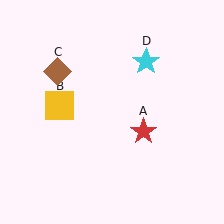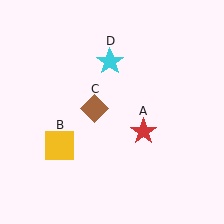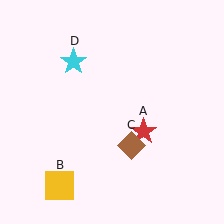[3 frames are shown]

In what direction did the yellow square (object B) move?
The yellow square (object B) moved down.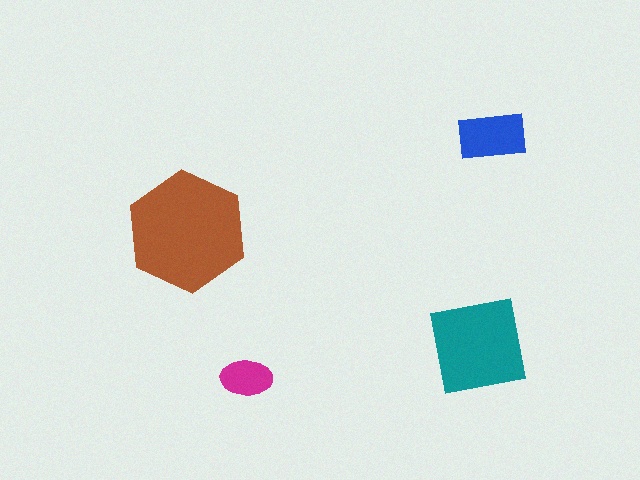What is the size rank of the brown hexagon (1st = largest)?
1st.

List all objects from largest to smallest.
The brown hexagon, the teal square, the blue rectangle, the magenta ellipse.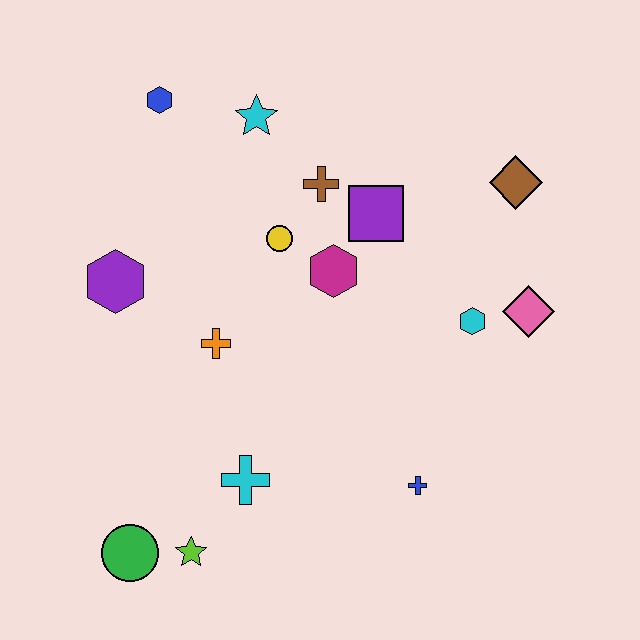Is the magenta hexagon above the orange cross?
Yes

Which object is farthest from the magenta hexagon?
The green circle is farthest from the magenta hexagon.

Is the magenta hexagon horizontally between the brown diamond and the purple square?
No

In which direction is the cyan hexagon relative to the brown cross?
The cyan hexagon is to the right of the brown cross.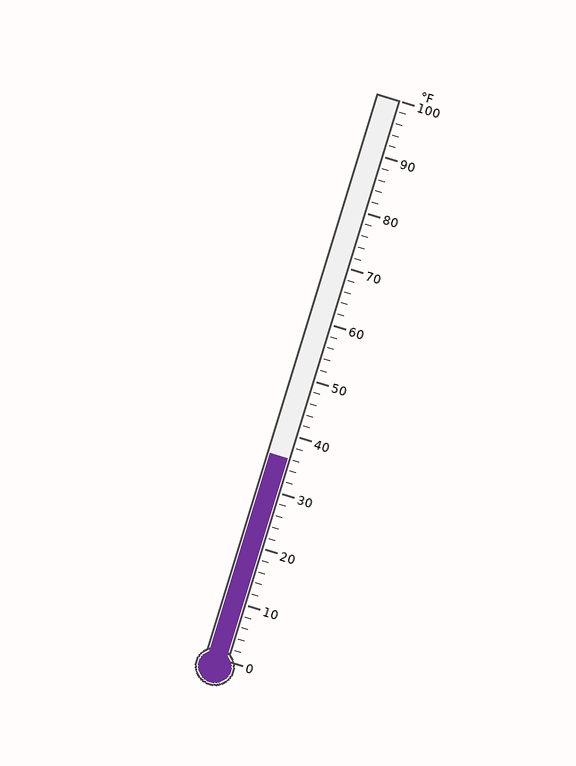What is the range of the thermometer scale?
The thermometer scale ranges from 0°F to 100°F.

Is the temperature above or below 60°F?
The temperature is below 60°F.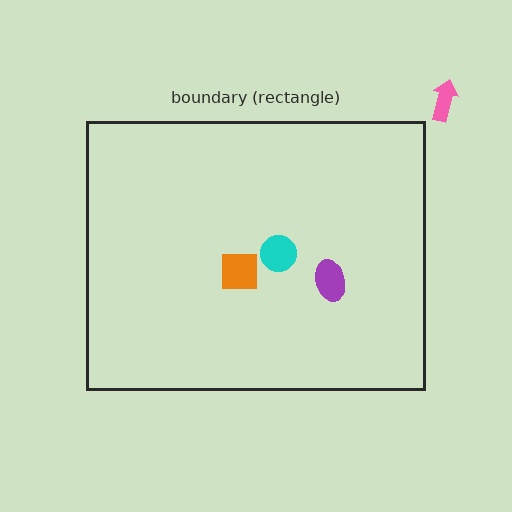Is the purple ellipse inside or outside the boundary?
Inside.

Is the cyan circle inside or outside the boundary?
Inside.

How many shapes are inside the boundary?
3 inside, 1 outside.